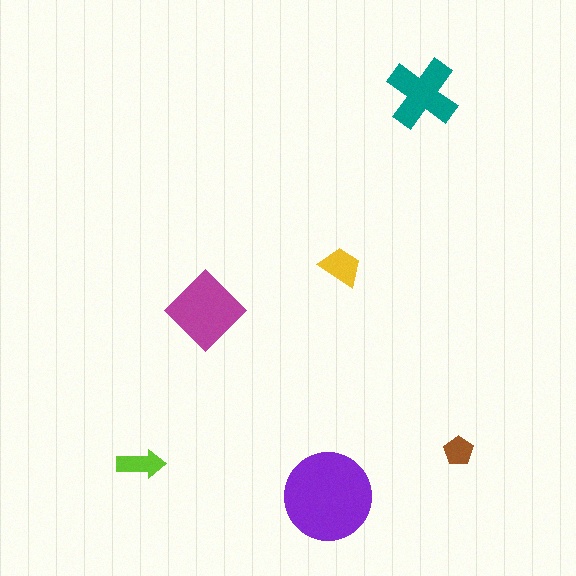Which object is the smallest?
The brown pentagon.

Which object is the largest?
The purple circle.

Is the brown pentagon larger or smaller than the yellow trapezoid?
Smaller.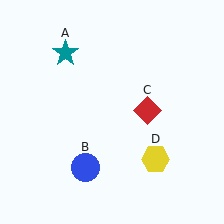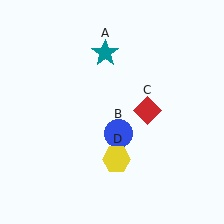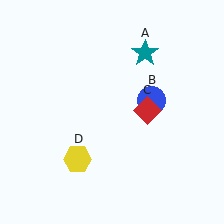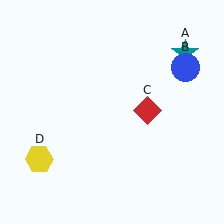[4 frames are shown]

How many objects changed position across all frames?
3 objects changed position: teal star (object A), blue circle (object B), yellow hexagon (object D).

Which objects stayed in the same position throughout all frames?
Red diamond (object C) remained stationary.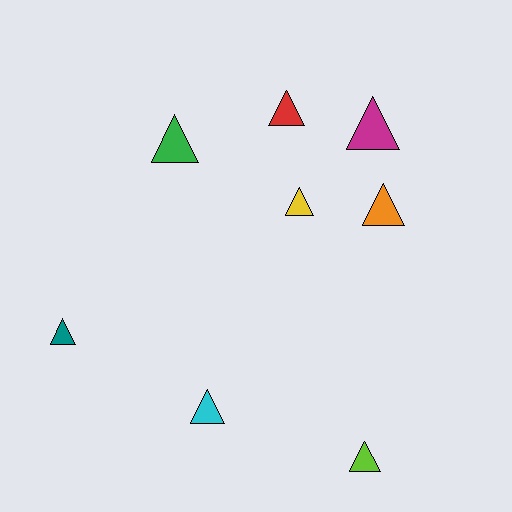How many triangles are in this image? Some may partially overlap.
There are 8 triangles.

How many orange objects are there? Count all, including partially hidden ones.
There is 1 orange object.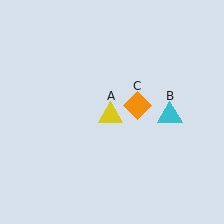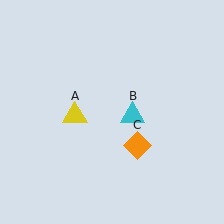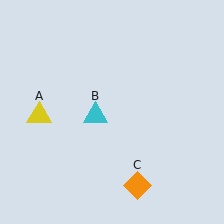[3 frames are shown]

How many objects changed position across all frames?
3 objects changed position: yellow triangle (object A), cyan triangle (object B), orange diamond (object C).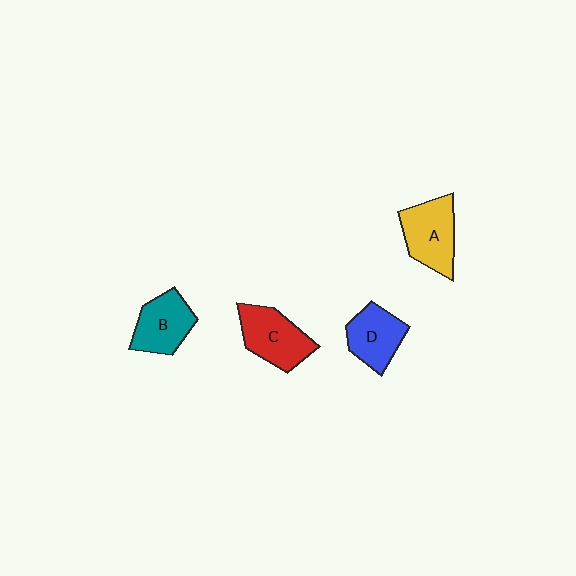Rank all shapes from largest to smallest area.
From largest to smallest: A (yellow), C (red), B (teal), D (blue).